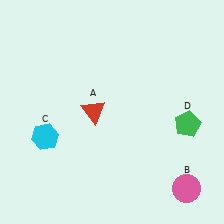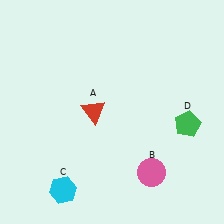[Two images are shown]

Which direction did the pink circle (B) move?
The pink circle (B) moved left.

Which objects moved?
The objects that moved are: the pink circle (B), the cyan hexagon (C).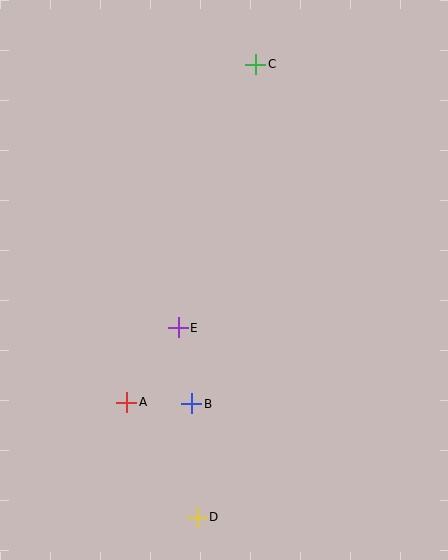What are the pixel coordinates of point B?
Point B is at (192, 404).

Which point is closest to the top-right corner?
Point C is closest to the top-right corner.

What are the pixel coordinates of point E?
Point E is at (178, 328).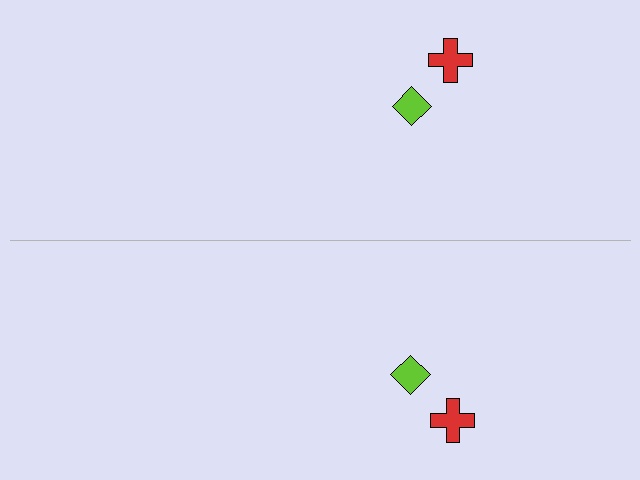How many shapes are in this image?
There are 4 shapes in this image.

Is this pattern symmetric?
Yes, this pattern has bilateral (reflection) symmetry.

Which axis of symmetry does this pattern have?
The pattern has a horizontal axis of symmetry running through the center of the image.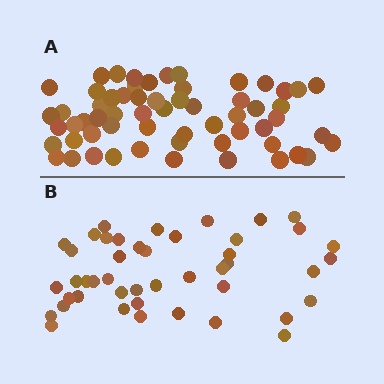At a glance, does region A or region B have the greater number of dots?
Region A (the top region) has more dots.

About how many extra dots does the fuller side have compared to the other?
Region A has approximately 15 more dots than region B.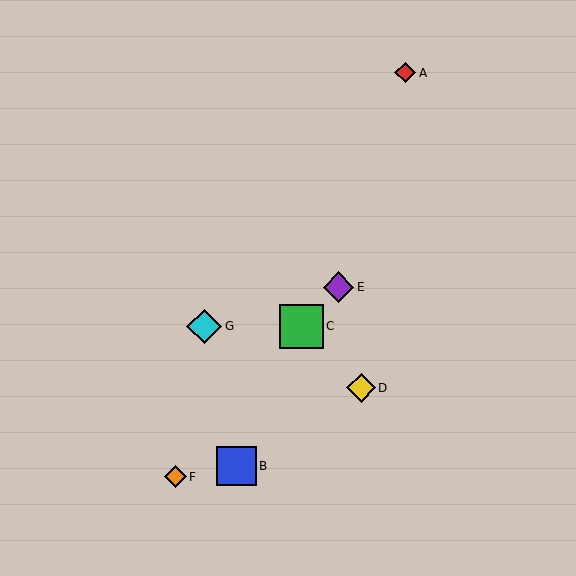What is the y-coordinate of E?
Object E is at y≈287.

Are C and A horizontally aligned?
No, C is at y≈326 and A is at y≈73.